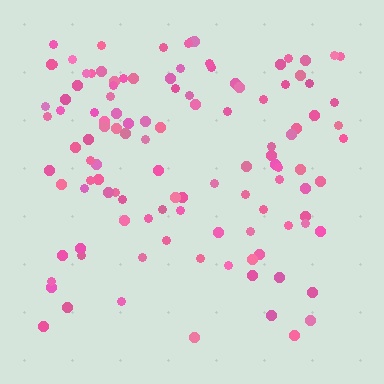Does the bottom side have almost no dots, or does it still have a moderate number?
Still a moderate number, just noticeably fewer than the top.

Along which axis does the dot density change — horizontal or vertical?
Vertical.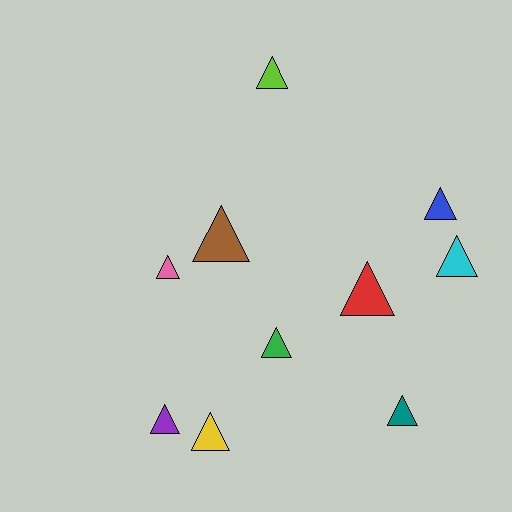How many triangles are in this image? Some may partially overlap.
There are 10 triangles.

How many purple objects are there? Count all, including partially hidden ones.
There is 1 purple object.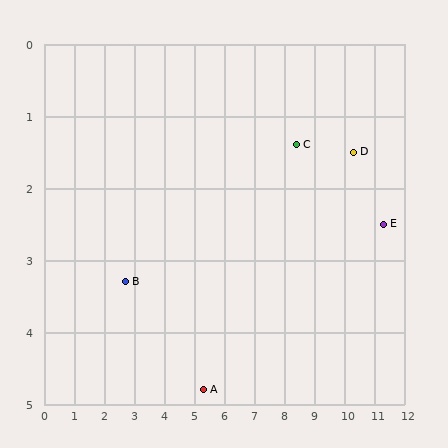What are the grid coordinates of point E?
Point E is at approximately (11.3, 2.5).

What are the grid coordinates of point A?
Point A is at approximately (5.3, 4.8).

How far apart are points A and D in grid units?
Points A and D are about 6.0 grid units apart.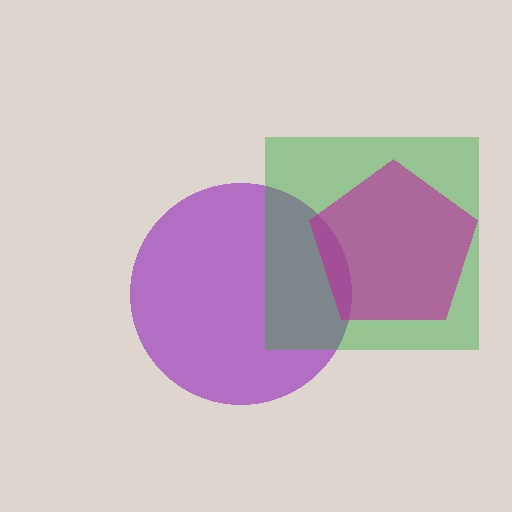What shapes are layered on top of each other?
The layered shapes are: a purple circle, a green square, a magenta pentagon.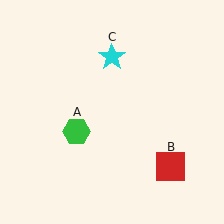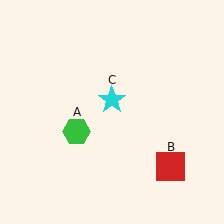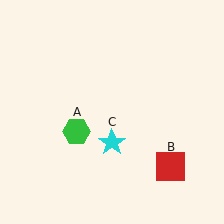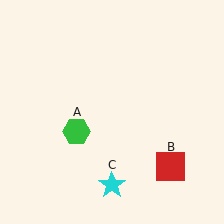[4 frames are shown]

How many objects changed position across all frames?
1 object changed position: cyan star (object C).